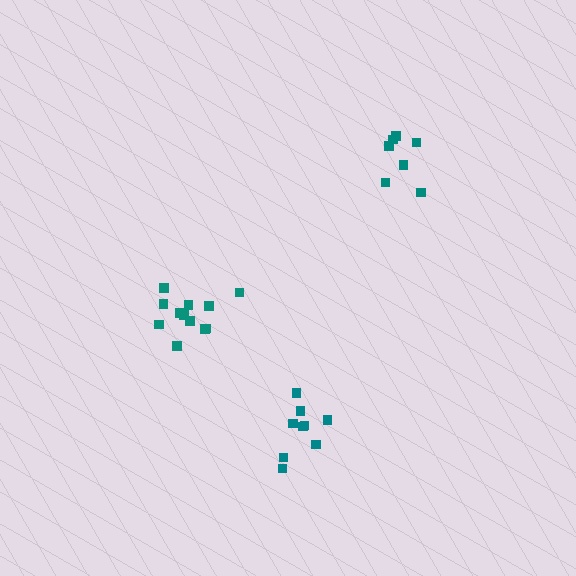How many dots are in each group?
Group 1: 7 dots, Group 2: 9 dots, Group 3: 12 dots (28 total).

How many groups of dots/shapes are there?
There are 3 groups.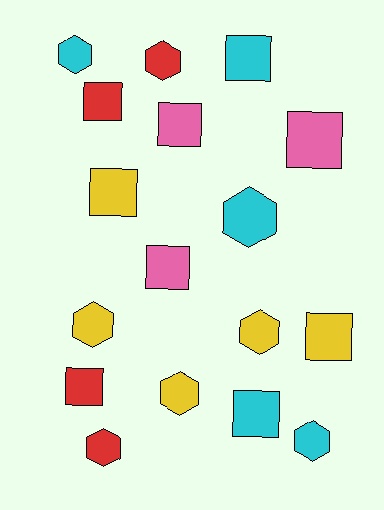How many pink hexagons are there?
There are no pink hexagons.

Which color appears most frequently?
Yellow, with 5 objects.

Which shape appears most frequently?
Square, with 9 objects.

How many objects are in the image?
There are 17 objects.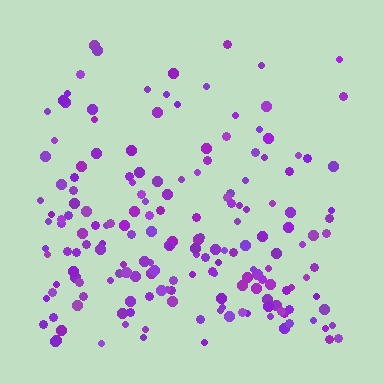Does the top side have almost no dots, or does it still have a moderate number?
Still a moderate number, just noticeably fewer than the bottom.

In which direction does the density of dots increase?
From top to bottom, with the bottom side densest.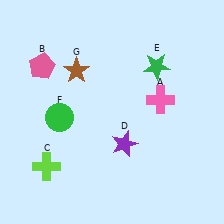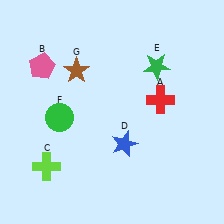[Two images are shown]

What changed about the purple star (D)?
In Image 1, D is purple. In Image 2, it changed to blue.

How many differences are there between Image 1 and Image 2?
There are 2 differences between the two images.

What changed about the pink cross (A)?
In Image 1, A is pink. In Image 2, it changed to red.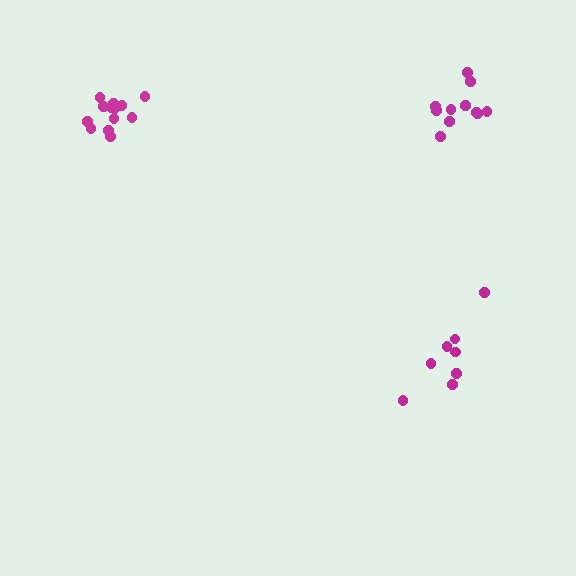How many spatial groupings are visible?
There are 3 spatial groupings.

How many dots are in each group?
Group 1: 8 dots, Group 2: 11 dots, Group 3: 13 dots (32 total).